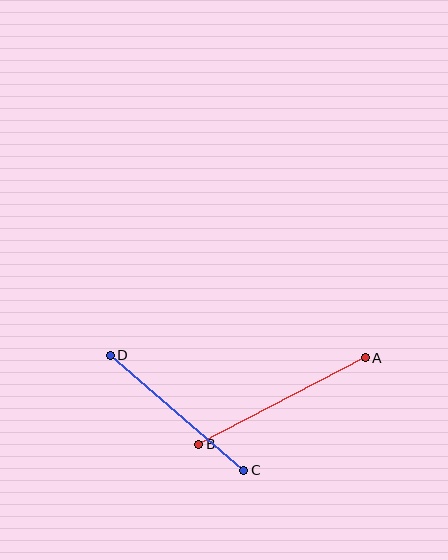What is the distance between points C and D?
The distance is approximately 177 pixels.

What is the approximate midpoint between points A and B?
The midpoint is at approximately (282, 401) pixels.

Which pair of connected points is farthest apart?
Points A and B are farthest apart.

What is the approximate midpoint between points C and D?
The midpoint is at approximately (177, 413) pixels.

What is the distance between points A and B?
The distance is approximately 188 pixels.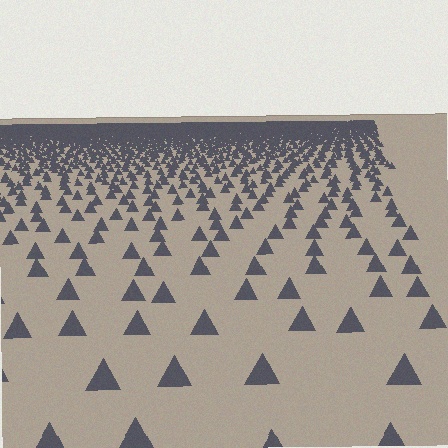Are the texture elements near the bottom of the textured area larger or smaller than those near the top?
Larger. Near the bottom, elements are closer to the viewer and appear at a bigger on-screen size.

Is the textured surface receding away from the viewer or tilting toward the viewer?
The surface is receding away from the viewer. Texture elements get smaller and denser toward the top.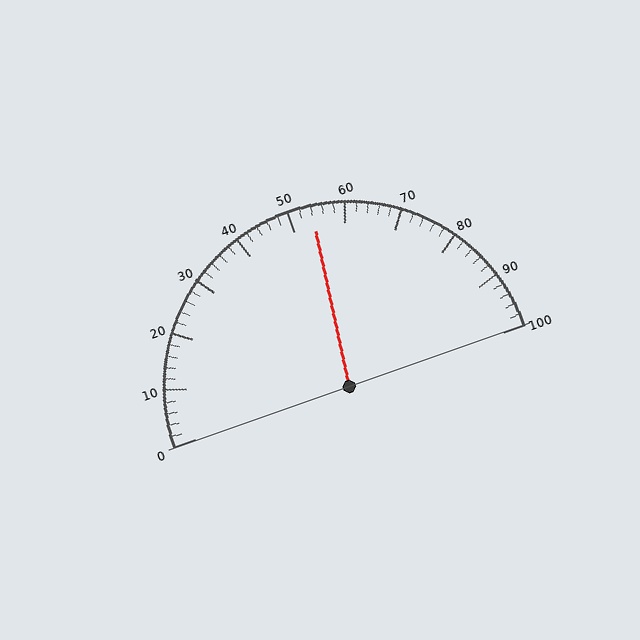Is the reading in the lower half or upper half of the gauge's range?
The reading is in the upper half of the range (0 to 100).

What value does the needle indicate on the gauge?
The needle indicates approximately 54.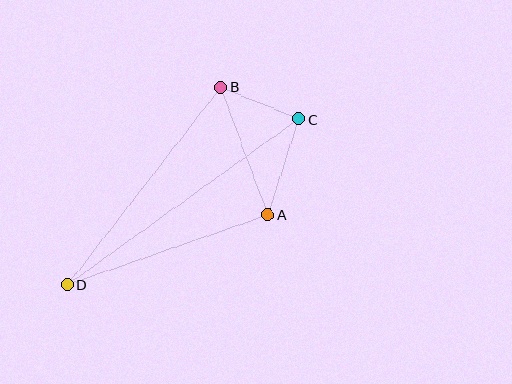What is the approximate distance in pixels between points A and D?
The distance between A and D is approximately 212 pixels.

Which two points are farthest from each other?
Points C and D are farthest from each other.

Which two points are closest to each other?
Points B and C are closest to each other.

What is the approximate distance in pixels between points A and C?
The distance between A and C is approximately 101 pixels.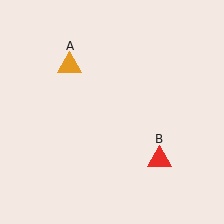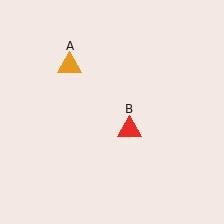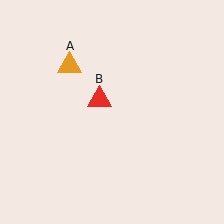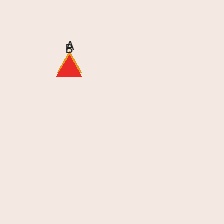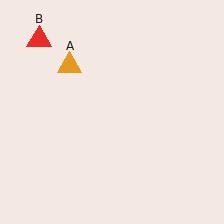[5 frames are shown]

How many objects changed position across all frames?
1 object changed position: red triangle (object B).